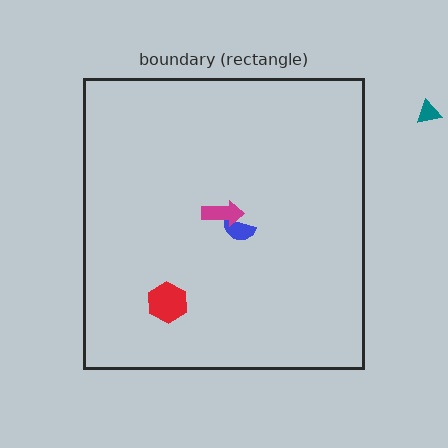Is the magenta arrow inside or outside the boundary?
Inside.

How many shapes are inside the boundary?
3 inside, 1 outside.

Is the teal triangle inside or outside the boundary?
Outside.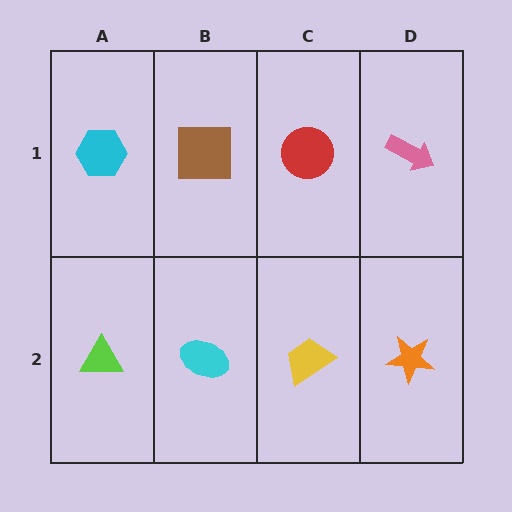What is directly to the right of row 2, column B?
A yellow trapezoid.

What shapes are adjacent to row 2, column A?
A cyan hexagon (row 1, column A), a cyan ellipse (row 2, column B).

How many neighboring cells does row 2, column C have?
3.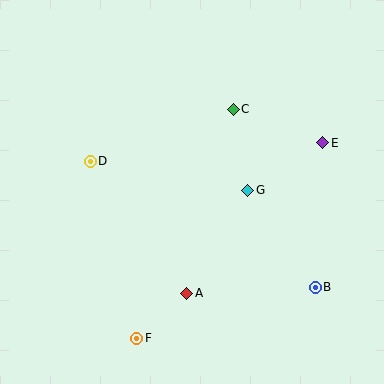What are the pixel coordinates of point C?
Point C is at (233, 109).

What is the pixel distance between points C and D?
The distance between C and D is 152 pixels.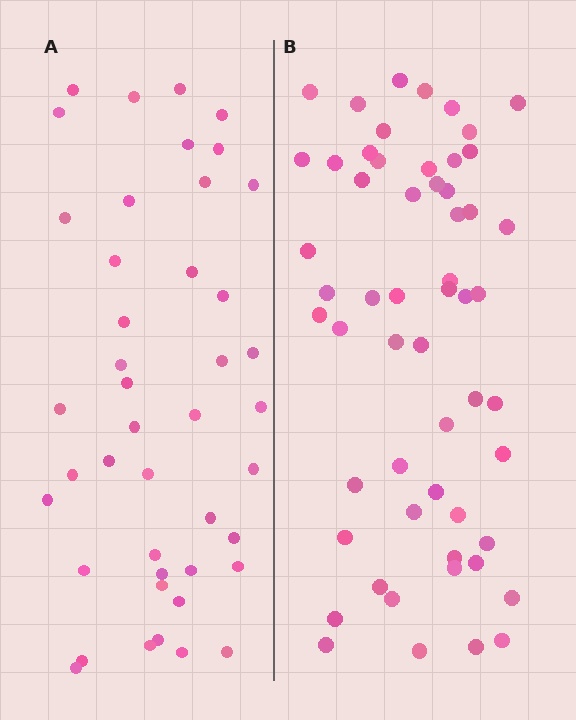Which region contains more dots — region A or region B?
Region B (the right region) has more dots.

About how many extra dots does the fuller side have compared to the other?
Region B has approximately 15 more dots than region A.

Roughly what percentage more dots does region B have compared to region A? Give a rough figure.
About 30% more.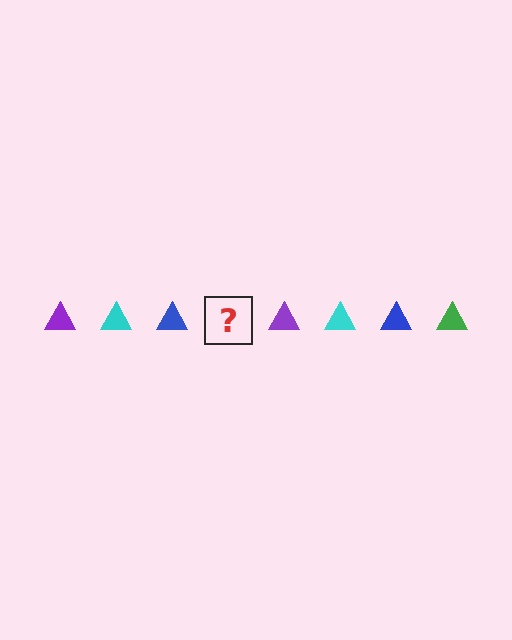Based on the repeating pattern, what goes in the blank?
The blank should be a green triangle.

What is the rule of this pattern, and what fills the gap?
The rule is that the pattern cycles through purple, cyan, blue, green triangles. The gap should be filled with a green triangle.